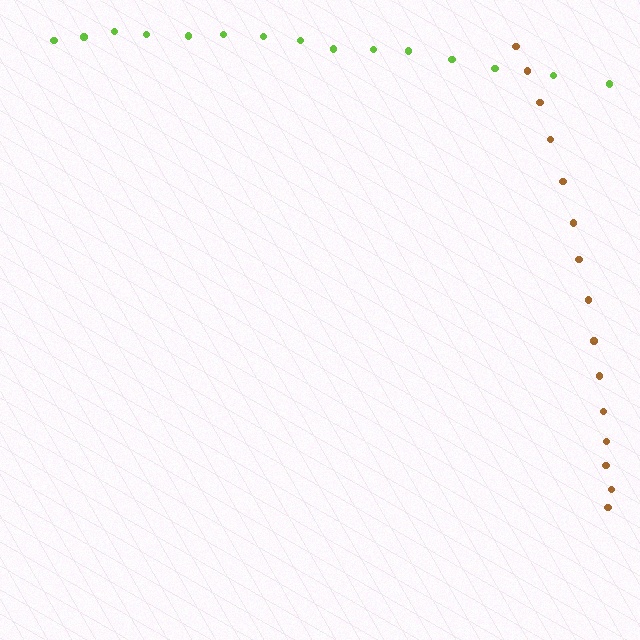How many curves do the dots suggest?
There are 2 distinct paths.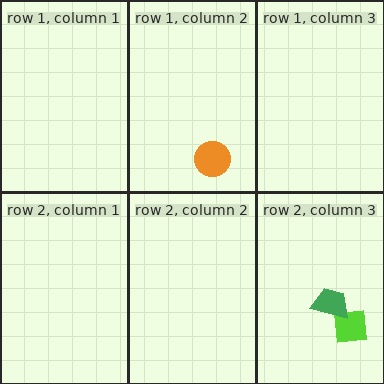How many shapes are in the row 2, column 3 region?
2.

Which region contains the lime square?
The row 2, column 3 region.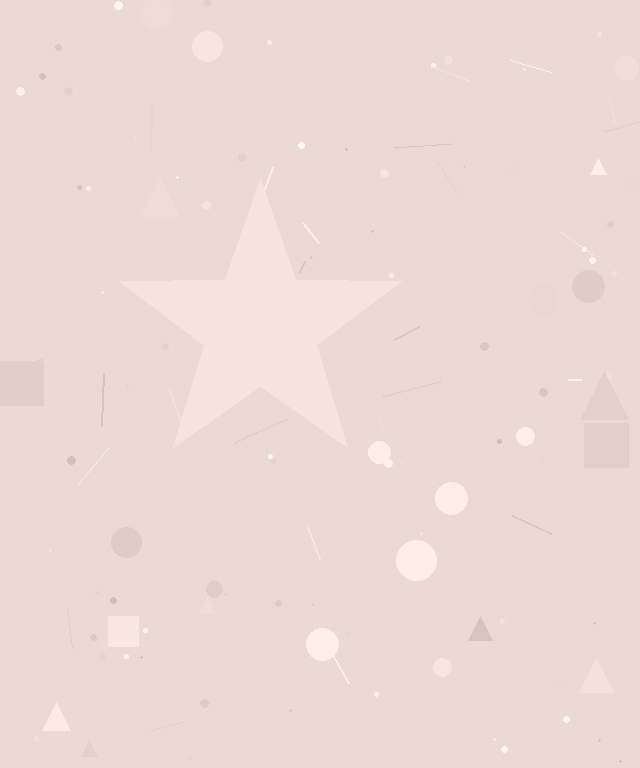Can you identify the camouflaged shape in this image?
The camouflaged shape is a star.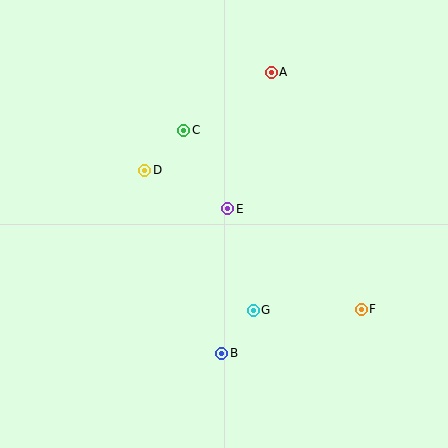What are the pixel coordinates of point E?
Point E is at (228, 209).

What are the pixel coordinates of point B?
Point B is at (222, 353).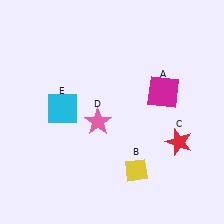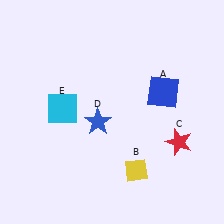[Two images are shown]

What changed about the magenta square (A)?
In Image 1, A is magenta. In Image 2, it changed to blue.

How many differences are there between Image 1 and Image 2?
There are 2 differences between the two images.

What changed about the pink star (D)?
In Image 1, D is pink. In Image 2, it changed to blue.